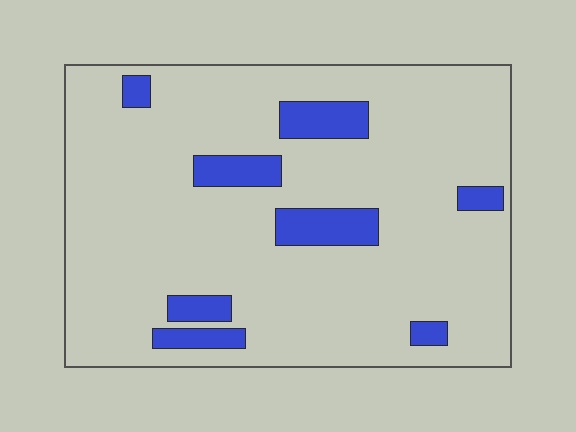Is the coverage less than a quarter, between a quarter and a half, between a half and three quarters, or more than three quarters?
Less than a quarter.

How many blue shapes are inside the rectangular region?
8.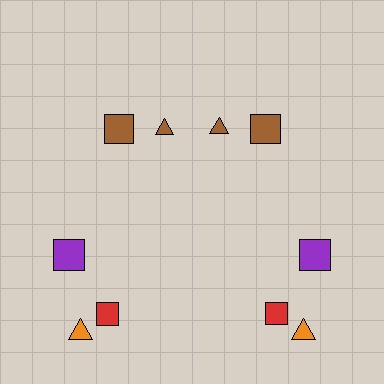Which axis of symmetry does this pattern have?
The pattern has a vertical axis of symmetry running through the center of the image.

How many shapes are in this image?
There are 10 shapes in this image.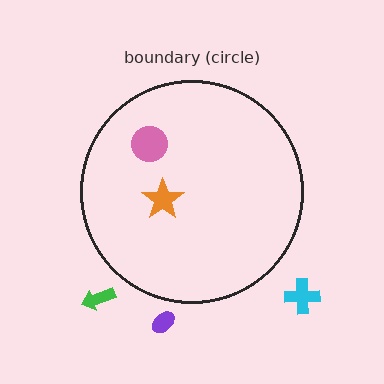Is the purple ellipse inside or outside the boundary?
Outside.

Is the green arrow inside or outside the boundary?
Outside.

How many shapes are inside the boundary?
2 inside, 3 outside.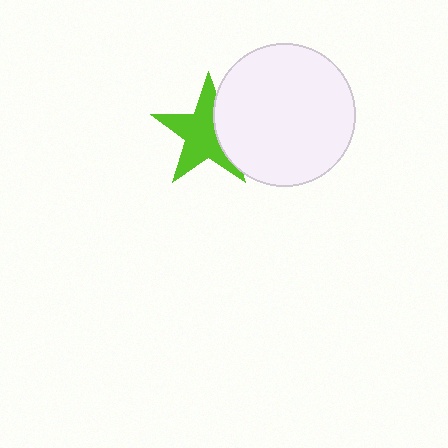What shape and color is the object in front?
The object in front is a white circle.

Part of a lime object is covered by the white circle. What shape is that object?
It is a star.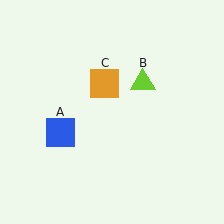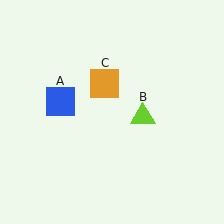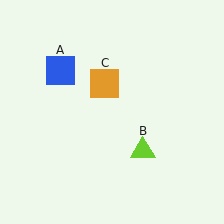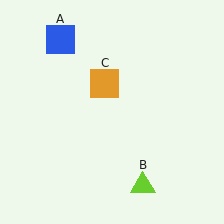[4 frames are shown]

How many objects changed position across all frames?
2 objects changed position: blue square (object A), lime triangle (object B).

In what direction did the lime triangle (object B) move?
The lime triangle (object B) moved down.